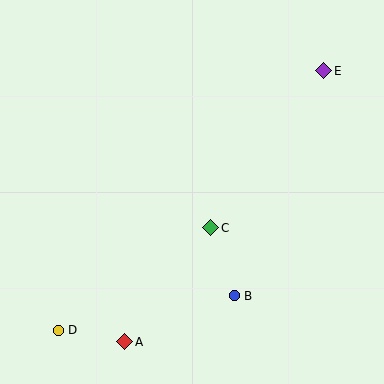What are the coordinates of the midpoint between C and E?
The midpoint between C and E is at (267, 149).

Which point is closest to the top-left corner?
Point C is closest to the top-left corner.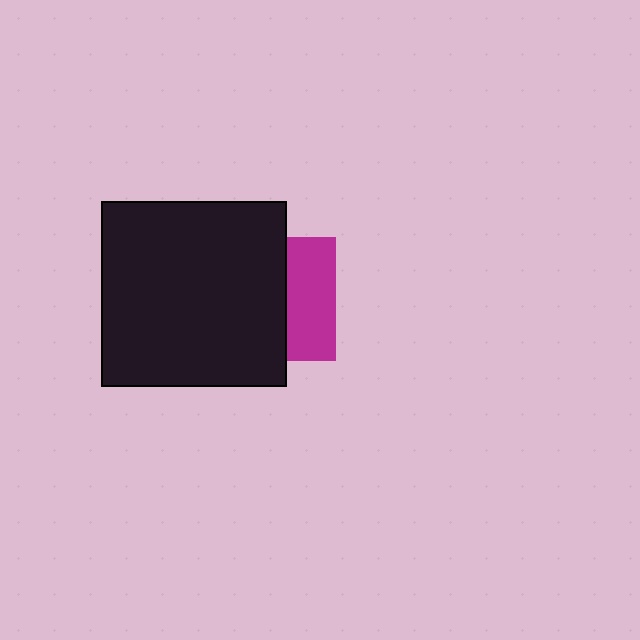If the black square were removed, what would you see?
You would see the complete magenta square.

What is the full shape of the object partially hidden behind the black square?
The partially hidden object is a magenta square.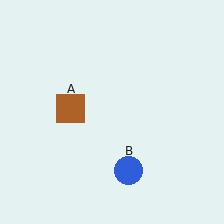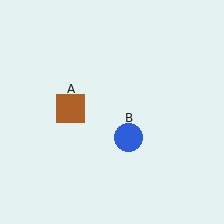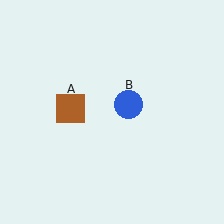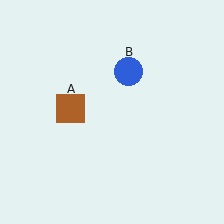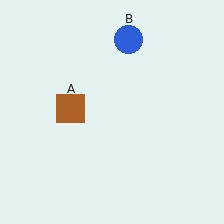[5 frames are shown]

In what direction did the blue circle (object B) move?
The blue circle (object B) moved up.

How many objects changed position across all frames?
1 object changed position: blue circle (object B).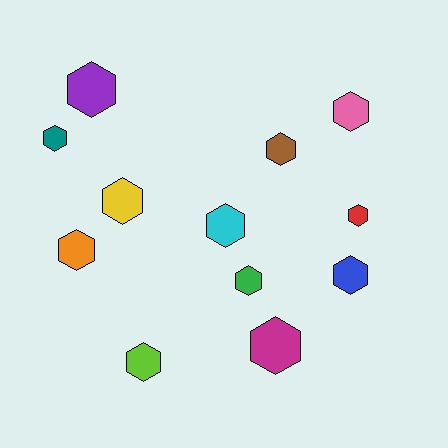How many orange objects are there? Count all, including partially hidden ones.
There is 1 orange object.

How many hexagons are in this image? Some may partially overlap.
There are 12 hexagons.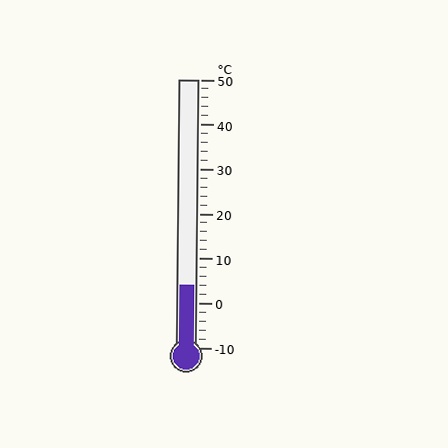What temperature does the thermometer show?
The thermometer shows approximately 4°C.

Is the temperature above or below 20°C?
The temperature is below 20°C.